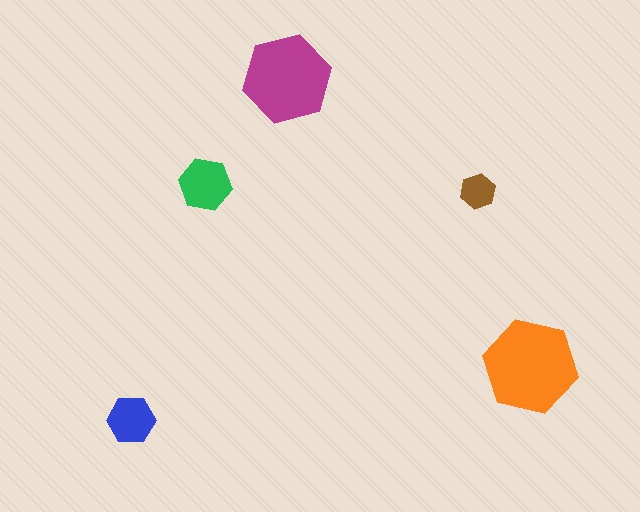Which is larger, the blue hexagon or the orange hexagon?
The orange one.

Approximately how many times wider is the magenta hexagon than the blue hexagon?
About 2 times wider.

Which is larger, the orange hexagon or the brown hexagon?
The orange one.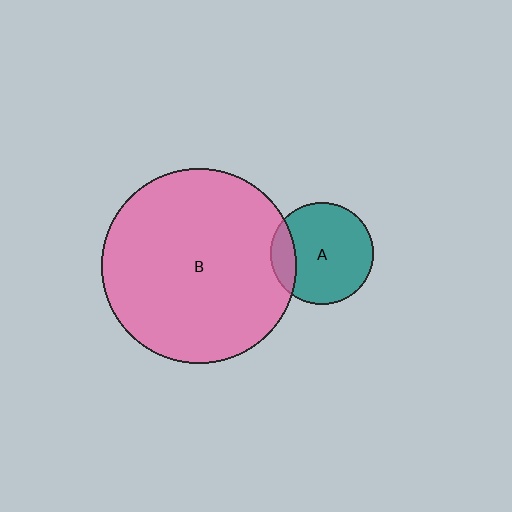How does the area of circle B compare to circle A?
Approximately 3.6 times.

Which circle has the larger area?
Circle B (pink).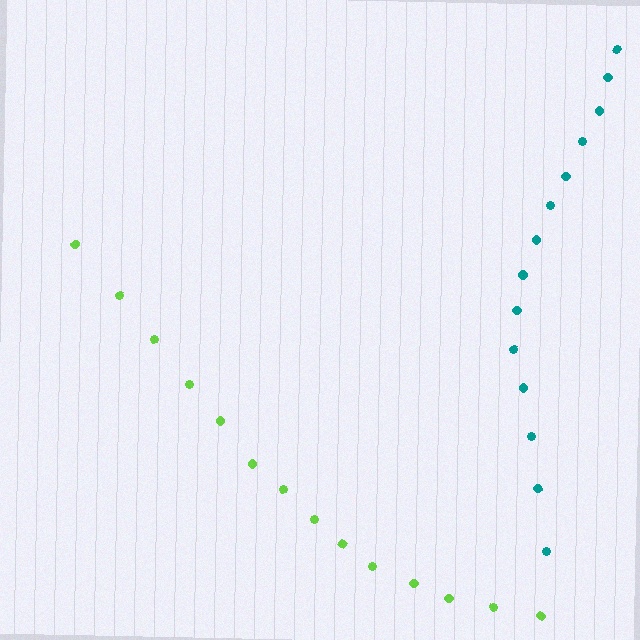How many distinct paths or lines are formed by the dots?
There are 2 distinct paths.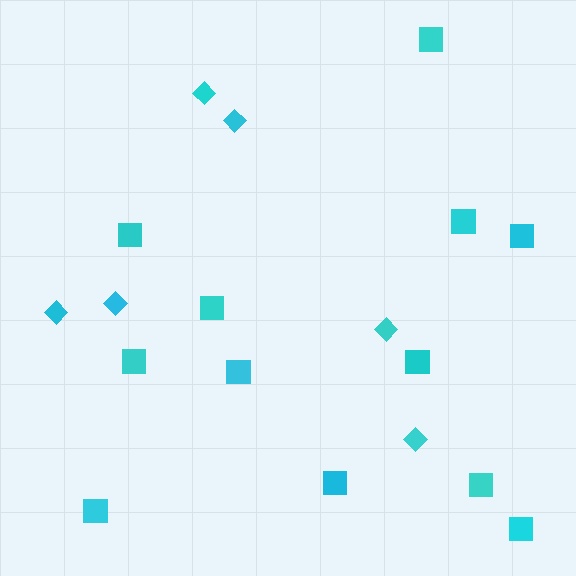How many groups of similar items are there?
There are 2 groups: one group of squares (12) and one group of diamonds (6).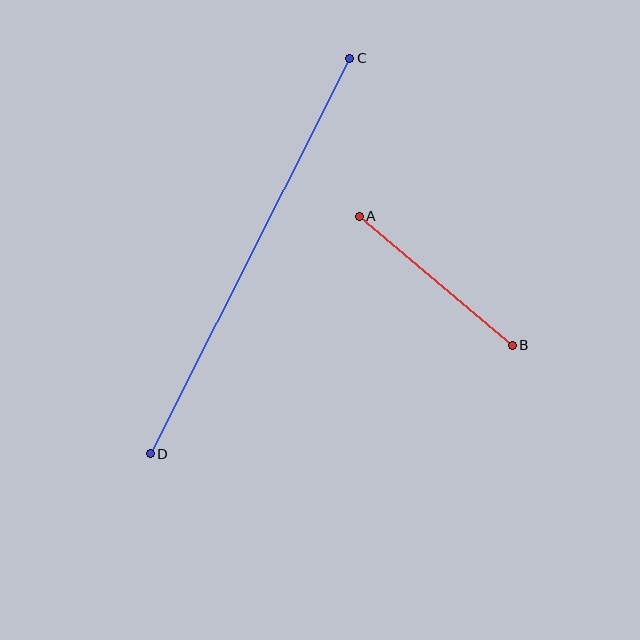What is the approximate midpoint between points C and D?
The midpoint is at approximately (250, 256) pixels.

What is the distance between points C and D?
The distance is approximately 443 pixels.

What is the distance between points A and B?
The distance is approximately 200 pixels.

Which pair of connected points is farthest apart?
Points C and D are farthest apart.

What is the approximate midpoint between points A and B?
The midpoint is at approximately (436, 281) pixels.